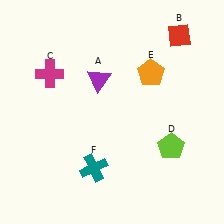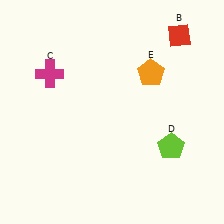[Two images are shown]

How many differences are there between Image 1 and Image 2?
There are 2 differences between the two images.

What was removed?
The purple triangle (A), the teal cross (F) were removed in Image 2.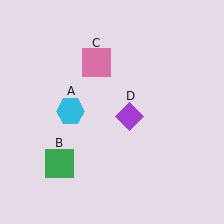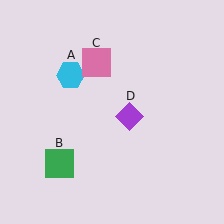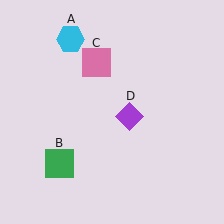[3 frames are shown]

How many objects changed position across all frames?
1 object changed position: cyan hexagon (object A).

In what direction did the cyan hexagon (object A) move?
The cyan hexagon (object A) moved up.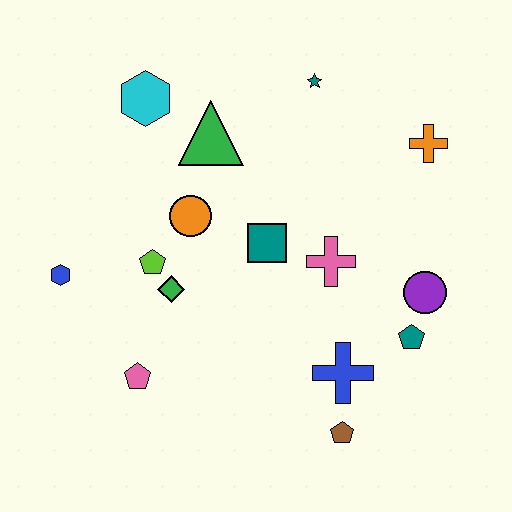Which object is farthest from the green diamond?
The orange cross is farthest from the green diamond.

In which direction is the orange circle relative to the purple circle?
The orange circle is to the left of the purple circle.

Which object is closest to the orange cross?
The teal star is closest to the orange cross.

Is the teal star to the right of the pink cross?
No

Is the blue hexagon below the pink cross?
Yes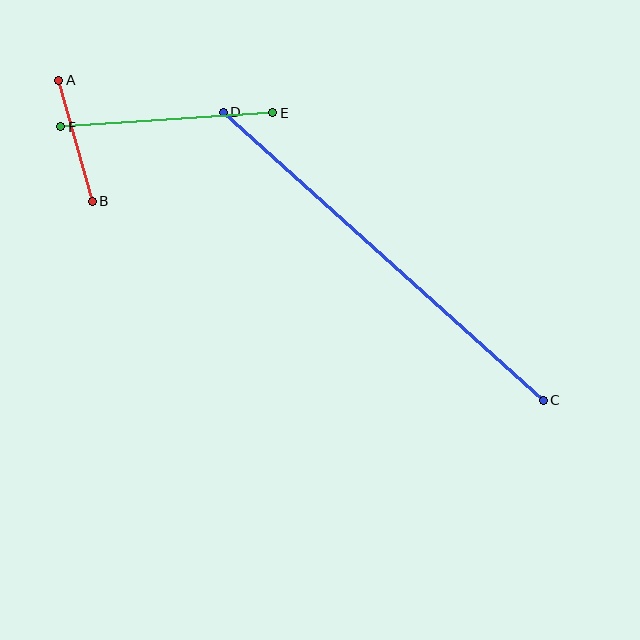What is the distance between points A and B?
The distance is approximately 125 pixels.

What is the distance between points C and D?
The distance is approximately 431 pixels.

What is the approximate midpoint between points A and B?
The midpoint is at approximately (76, 141) pixels.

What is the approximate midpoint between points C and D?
The midpoint is at approximately (383, 256) pixels.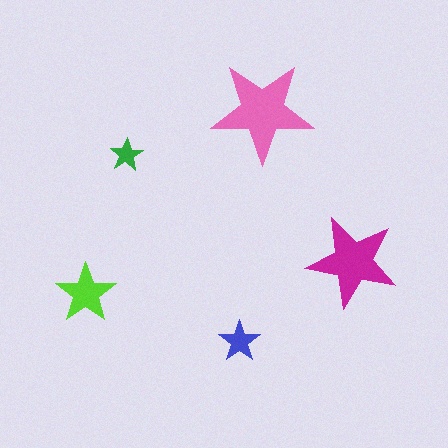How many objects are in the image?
There are 5 objects in the image.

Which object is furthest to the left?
The lime star is leftmost.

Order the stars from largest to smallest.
the pink one, the magenta one, the lime one, the blue one, the green one.